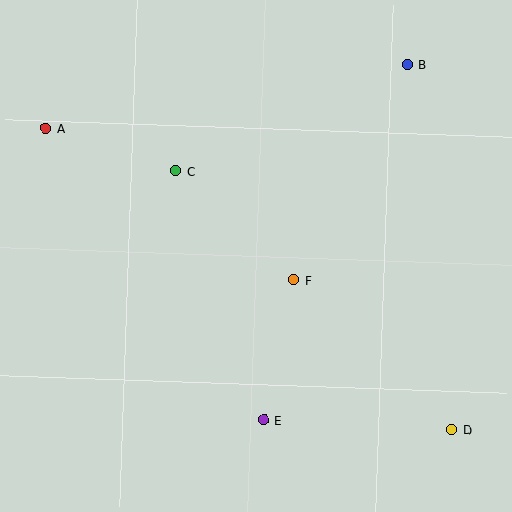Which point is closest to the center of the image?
Point F at (294, 280) is closest to the center.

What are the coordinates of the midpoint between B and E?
The midpoint between B and E is at (335, 242).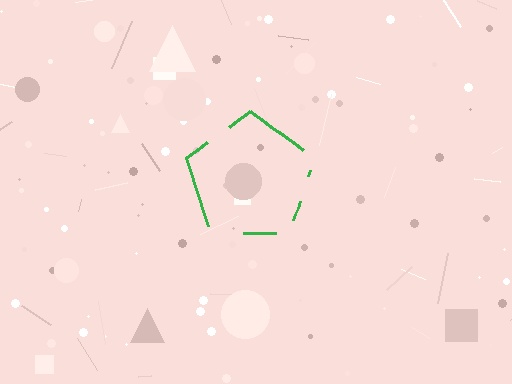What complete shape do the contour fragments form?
The contour fragments form a pentagon.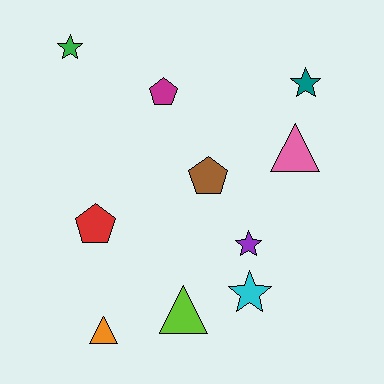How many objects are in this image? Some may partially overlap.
There are 10 objects.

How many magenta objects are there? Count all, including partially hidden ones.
There is 1 magenta object.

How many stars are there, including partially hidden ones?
There are 4 stars.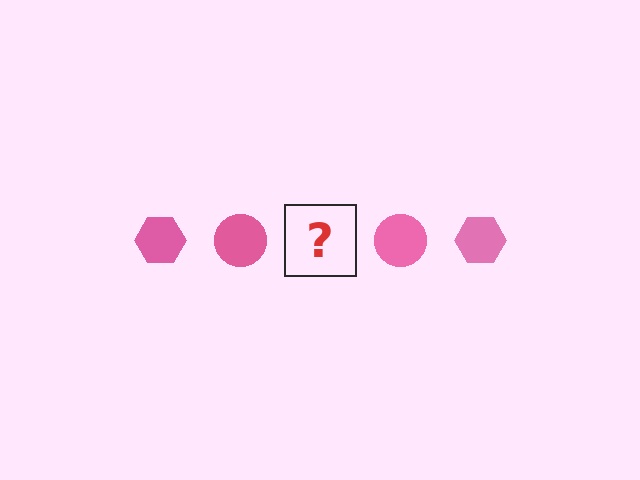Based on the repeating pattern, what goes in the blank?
The blank should be a pink hexagon.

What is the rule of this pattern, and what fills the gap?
The rule is that the pattern cycles through hexagon, circle shapes in pink. The gap should be filled with a pink hexagon.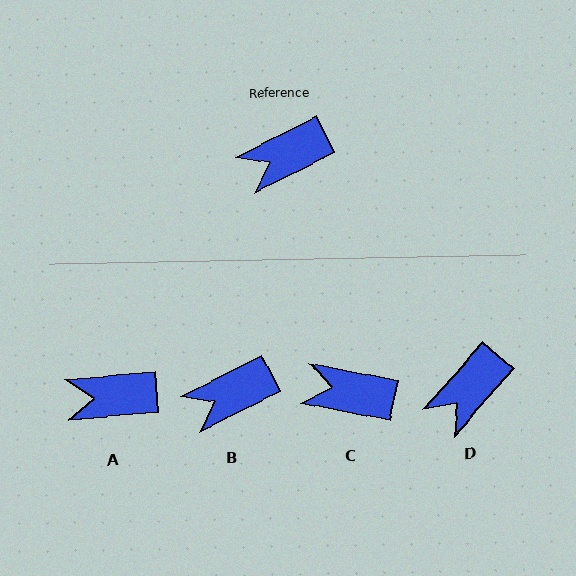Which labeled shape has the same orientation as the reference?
B.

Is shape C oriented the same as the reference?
No, it is off by about 38 degrees.